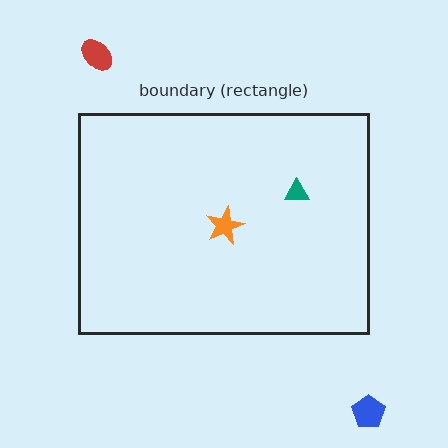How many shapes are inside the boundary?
2 inside, 2 outside.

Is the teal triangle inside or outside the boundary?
Inside.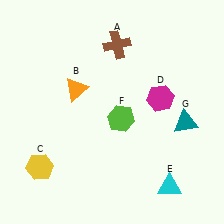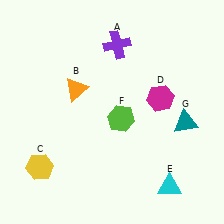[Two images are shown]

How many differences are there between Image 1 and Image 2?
There is 1 difference between the two images.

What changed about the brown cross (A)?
In Image 1, A is brown. In Image 2, it changed to purple.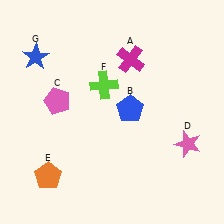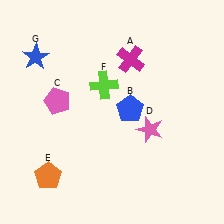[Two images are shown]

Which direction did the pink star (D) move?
The pink star (D) moved left.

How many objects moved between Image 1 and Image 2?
1 object moved between the two images.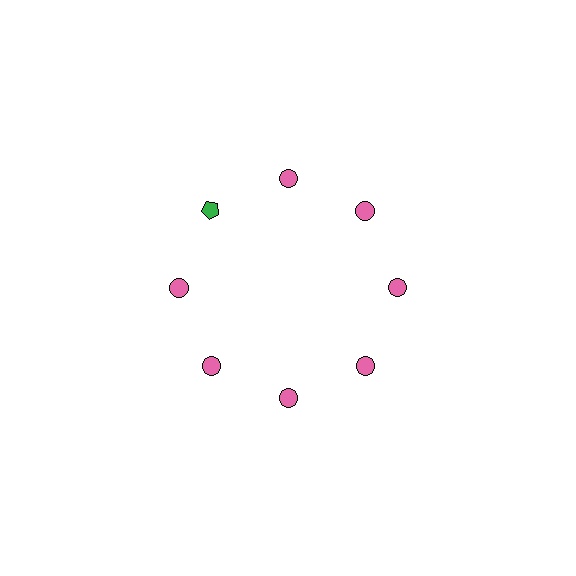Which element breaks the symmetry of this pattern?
The green pentagon at roughly the 10 o'clock position breaks the symmetry. All other shapes are pink circles.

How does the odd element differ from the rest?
It differs in both color (green instead of pink) and shape (pentagon instead of circle).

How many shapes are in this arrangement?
There are 8 shapes arranged in a ring pattern.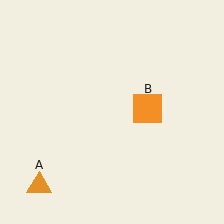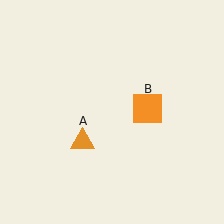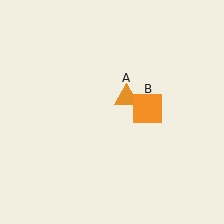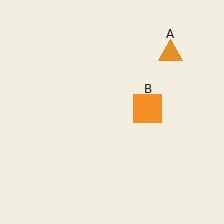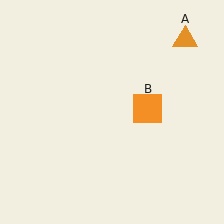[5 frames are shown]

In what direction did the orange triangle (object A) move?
The orange triangle (object A) moved up and to the right.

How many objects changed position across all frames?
1 object changed position: orange triangle (object A).